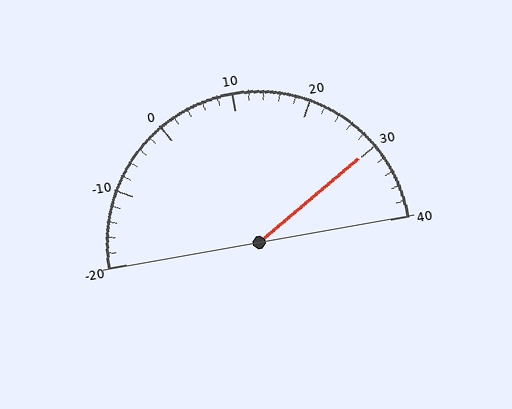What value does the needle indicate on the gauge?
The needle indicates approximately 30.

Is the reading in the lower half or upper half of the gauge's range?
The reading is in the upper half of the range (-20 to 40).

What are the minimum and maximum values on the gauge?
The gauge ranges from -20 to 40.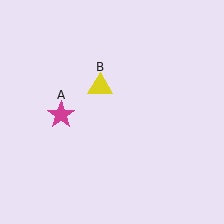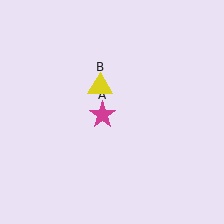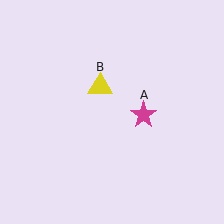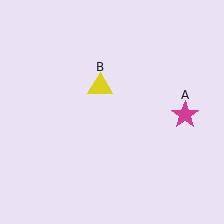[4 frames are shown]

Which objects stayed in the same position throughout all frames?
Yellow triangle (object B) remained stationary.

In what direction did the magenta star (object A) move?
The magenta star (object A) moved right.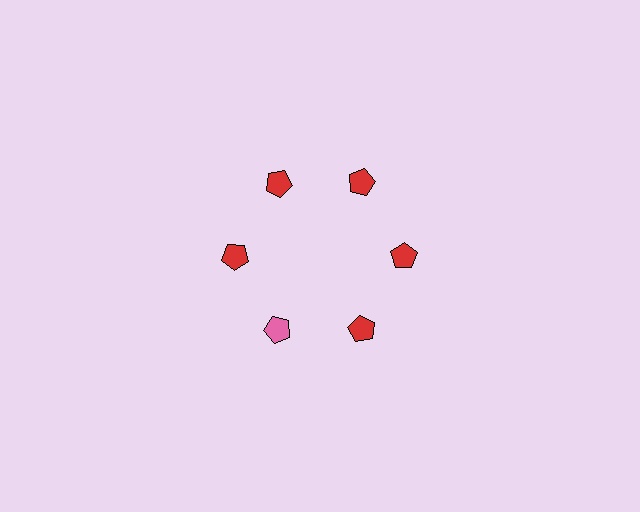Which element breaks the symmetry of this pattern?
The pink pentagon at roughly the 7 o'clock position breaks the symmetry. All other shapes are red pentagons.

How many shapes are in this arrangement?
There are 6 shapes arranged in a ring pattern.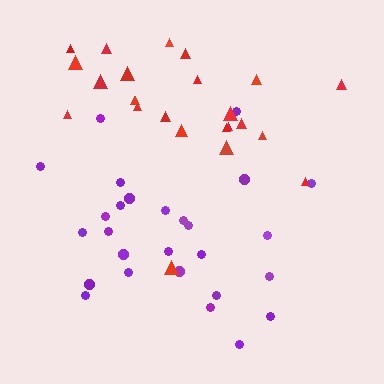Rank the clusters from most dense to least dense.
red, purple.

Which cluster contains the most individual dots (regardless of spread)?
Purple (27).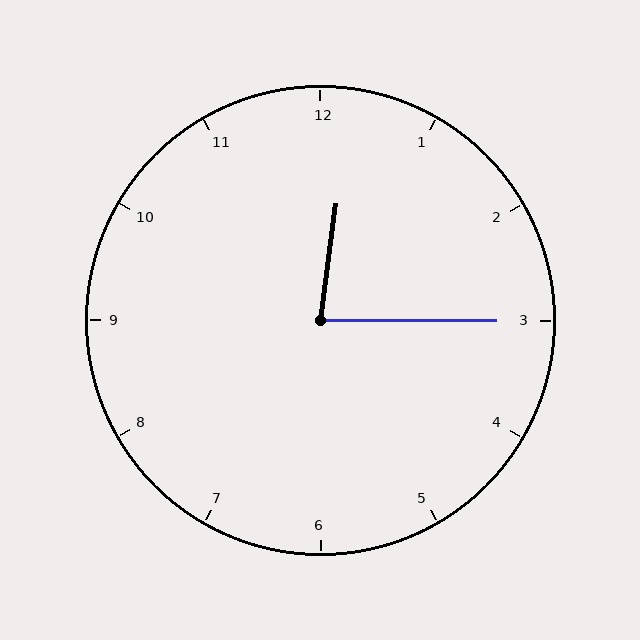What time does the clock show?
12:15.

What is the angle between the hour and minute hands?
Approximately 82 degrees.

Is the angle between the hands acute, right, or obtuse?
It is acute.